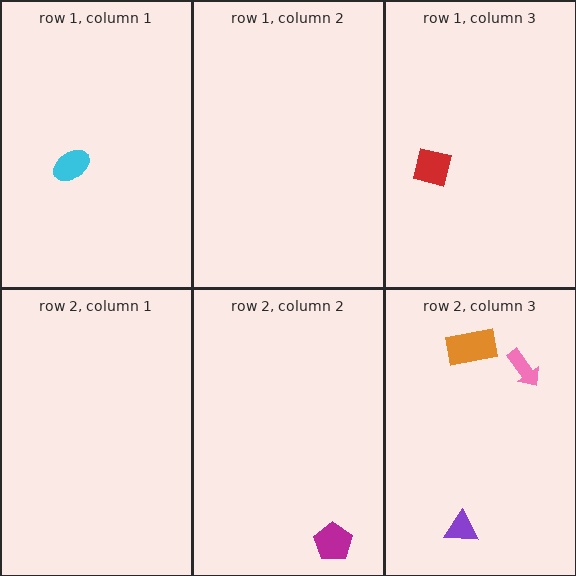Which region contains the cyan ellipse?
The row 1, column 1 region.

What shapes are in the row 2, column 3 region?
The pink arrow, the orange rectangle, the purple triangle.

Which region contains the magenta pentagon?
The row 2, column 2 region.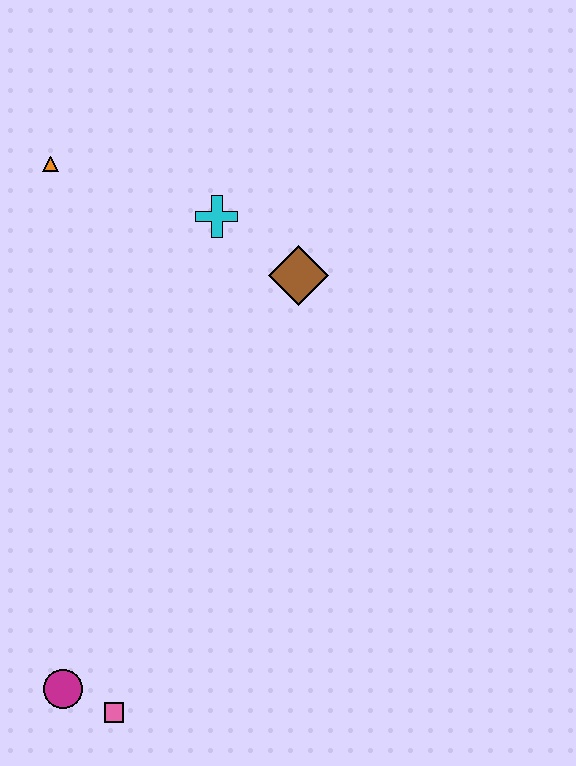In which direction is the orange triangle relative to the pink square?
The orange triangle is above the pink square.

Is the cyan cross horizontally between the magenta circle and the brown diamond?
Yes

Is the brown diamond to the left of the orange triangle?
No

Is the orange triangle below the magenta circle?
No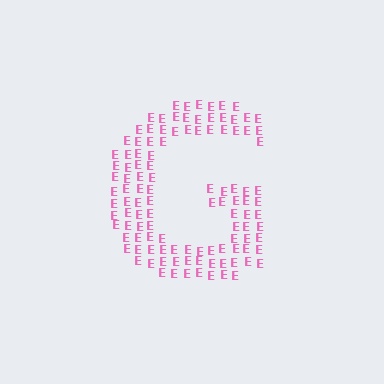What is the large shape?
The large shape is the letter G.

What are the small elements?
The small elements are letter E's.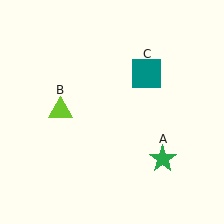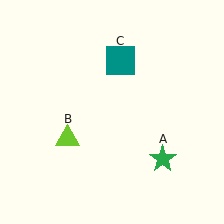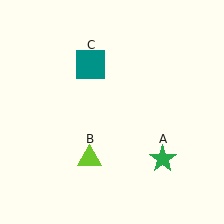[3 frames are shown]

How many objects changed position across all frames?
2 objects changed position: lime triangle (object B), teal square (object C).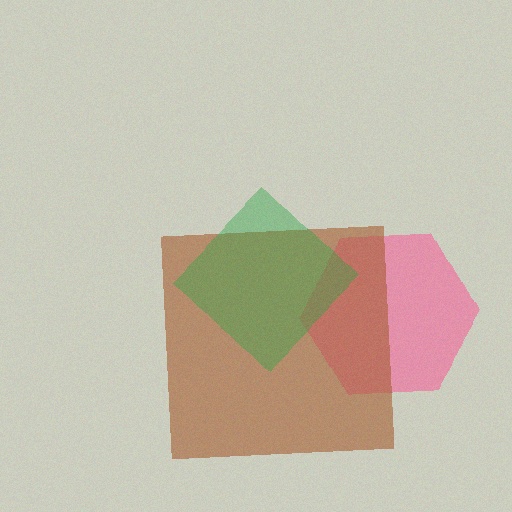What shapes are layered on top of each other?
The layered shapes are: a pink hexagon, a brown square, a green diamond.